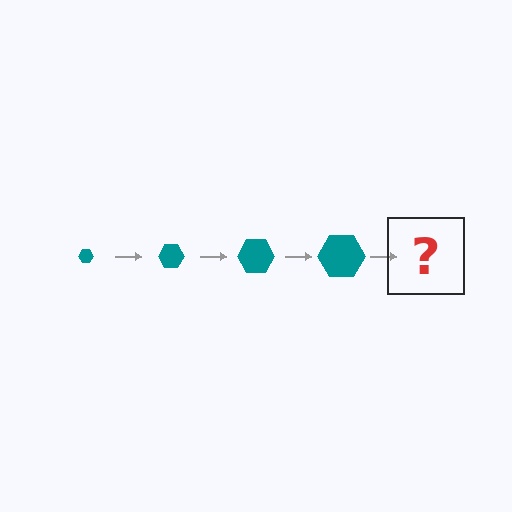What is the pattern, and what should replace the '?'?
The pattern is that the hexagon gets progressively larger each step. The '?' should be a teal hexagon, larger than the previous one.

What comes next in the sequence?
The next element should be a teal hexagon, larger than the previous one.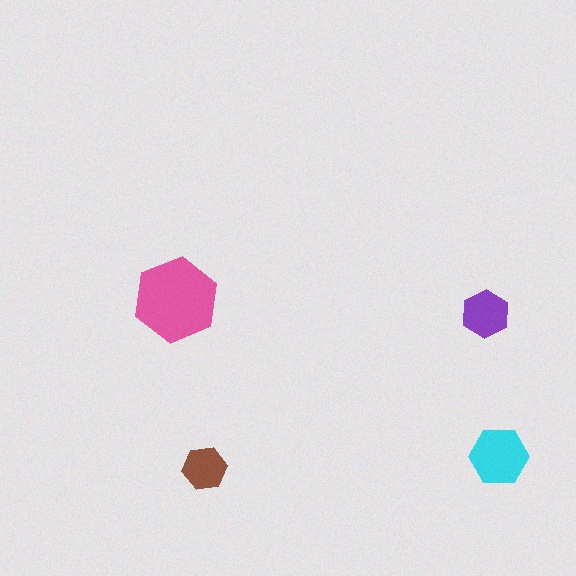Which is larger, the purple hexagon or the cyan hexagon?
The cyan one.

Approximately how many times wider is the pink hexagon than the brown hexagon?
About 2 times wider.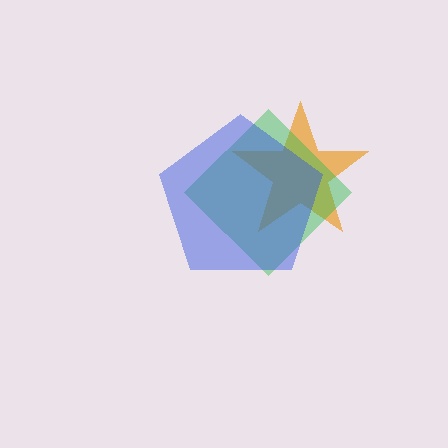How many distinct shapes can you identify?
There are 3 distinct shapes: an orange star, a green diamond, a blue pentagon.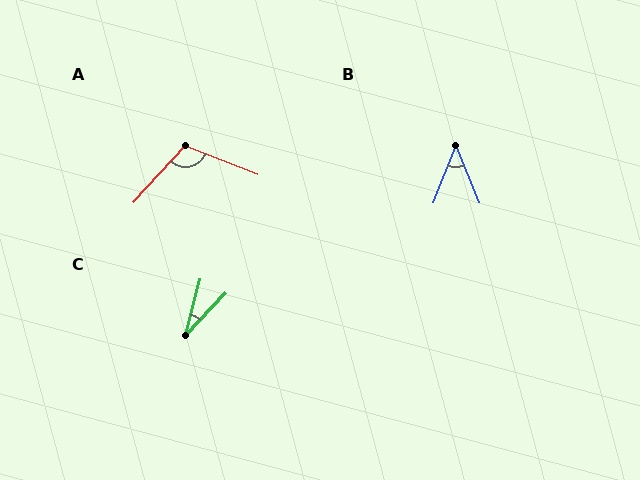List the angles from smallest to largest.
C (30°), B (43°), A (111°).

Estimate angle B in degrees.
Approximately 43 degrees.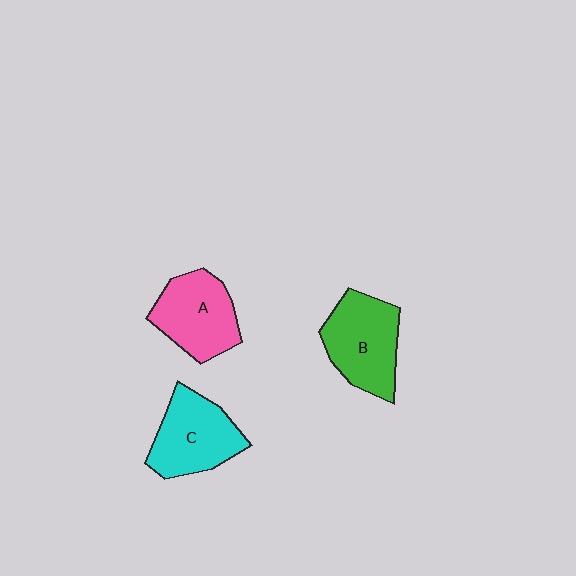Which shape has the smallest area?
Shape A (pink).